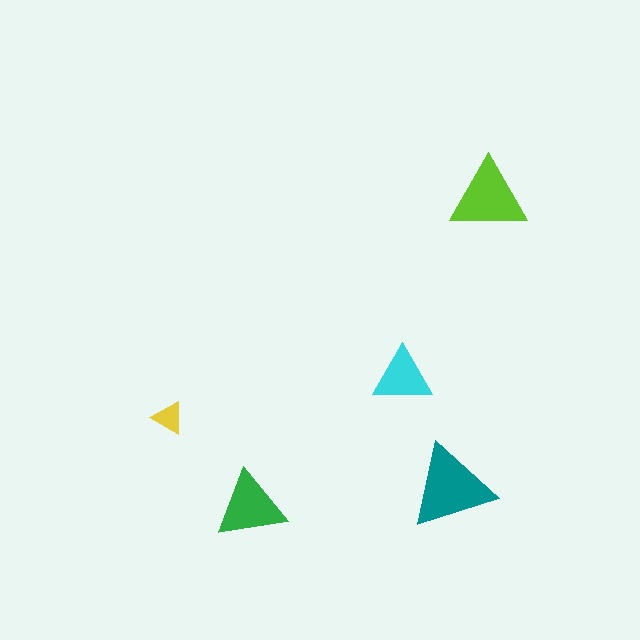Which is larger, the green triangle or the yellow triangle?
The green one.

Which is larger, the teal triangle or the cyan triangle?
The teal one.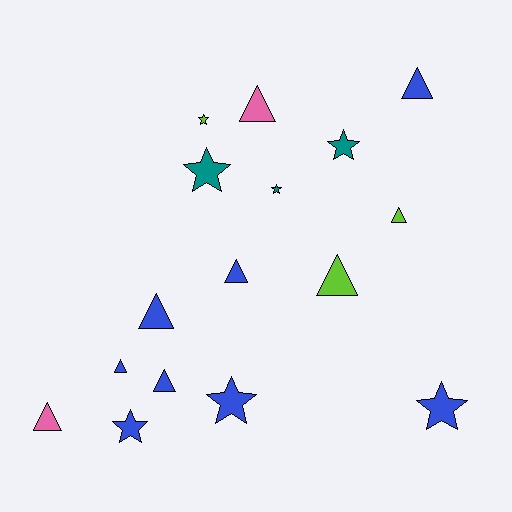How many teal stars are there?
There are 3 teal stars.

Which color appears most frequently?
Blue, with 8 objects.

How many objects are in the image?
There are 16 objects.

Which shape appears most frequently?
Triangle, with 9 objects.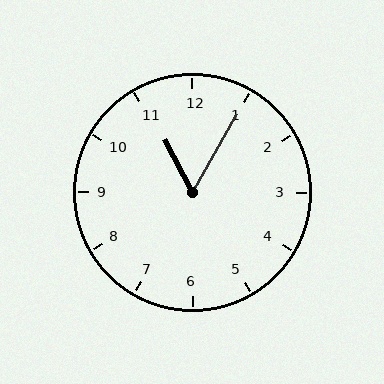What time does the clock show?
11:05.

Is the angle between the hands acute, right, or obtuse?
It is acute.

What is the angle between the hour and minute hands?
Approximately 58 degrees.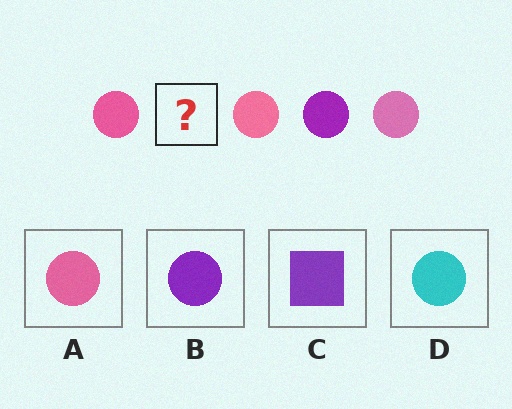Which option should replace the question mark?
Option B.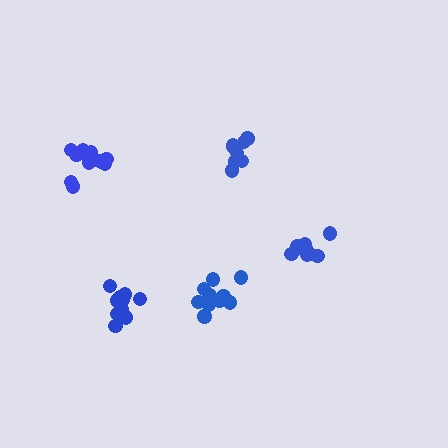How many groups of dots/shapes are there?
There are 5 groups.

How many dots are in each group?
Group 1: 9 dots, Group 2: 13 dots, Group 3: 8 dots, Group 4: 13 dots, Group 5: 11 dots (54 total).